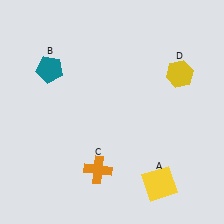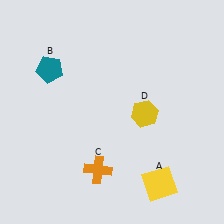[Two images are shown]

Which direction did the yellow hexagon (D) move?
The yellow hexagon (D) moved down.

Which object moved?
The yellow hexagon (D) moved down.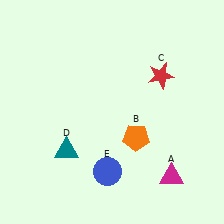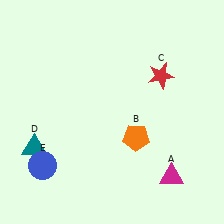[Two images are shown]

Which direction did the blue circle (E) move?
The blue circle (E) moved left.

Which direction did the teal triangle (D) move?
The teal triangle (D) moved left.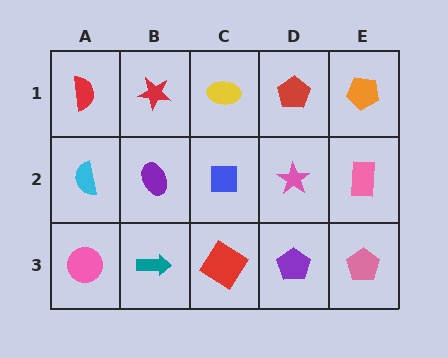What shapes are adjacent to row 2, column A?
A red semicircle (row 1, column A), a pink circle (row 3, column A), a purple ellipse (row 2, column B).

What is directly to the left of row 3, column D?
A red diamond.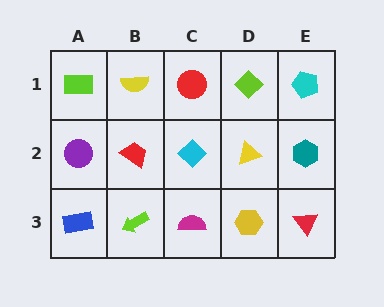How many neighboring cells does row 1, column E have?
2.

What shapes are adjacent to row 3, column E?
A teal hexagon (row 2, column E), a yellow hexagon (row 3, column D).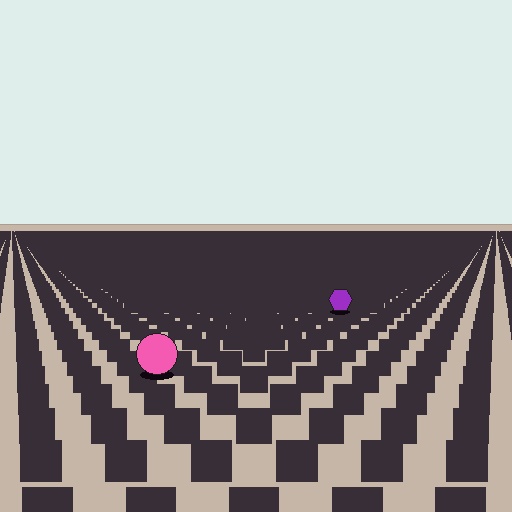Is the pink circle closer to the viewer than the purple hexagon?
Yes. The pink circle is closer — you can tell from the texture gradient: the ground texture is coarser near it.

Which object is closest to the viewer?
The pink circle is closest. The texture marks near it are larger and more spread out.